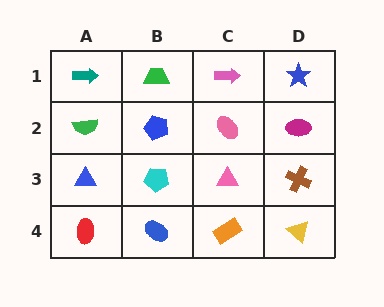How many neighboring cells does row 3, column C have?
4.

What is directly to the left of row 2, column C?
A blue pentagon.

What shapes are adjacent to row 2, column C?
A pink arrow (row 1, column C), a pink triangle (row 3, column C), a blue pentagon (row 2, column B), a magenta ellipse (row 2, column D).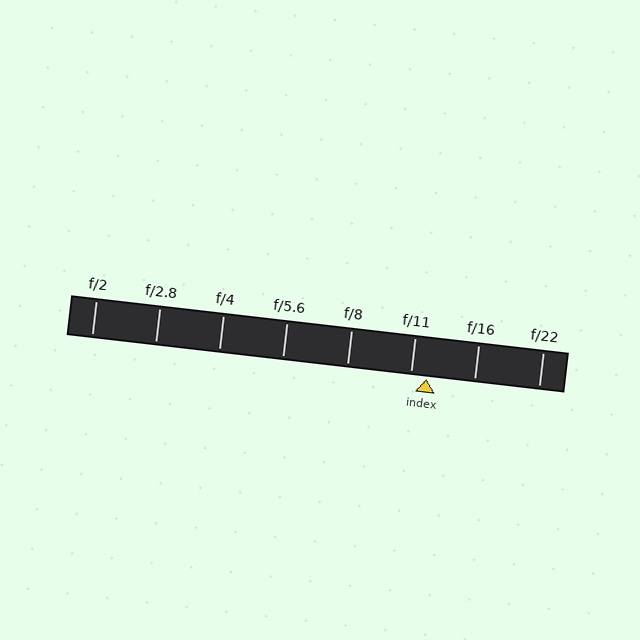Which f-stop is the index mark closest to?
The index mark is closest to f/11.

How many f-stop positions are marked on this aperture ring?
There are 8 f-stop positions marked.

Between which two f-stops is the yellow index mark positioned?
The index mark is between f/11 and f/16.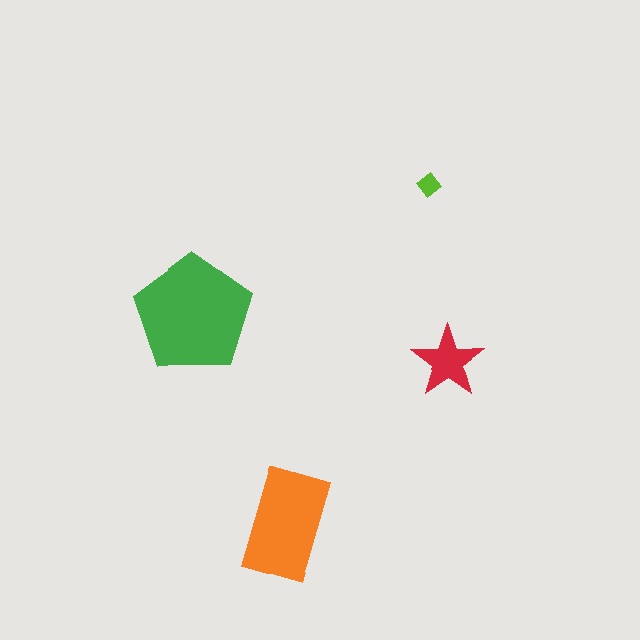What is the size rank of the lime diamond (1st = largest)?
4th.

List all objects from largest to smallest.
The green pentagon, the orange rectangle, the red star, the lime diamond.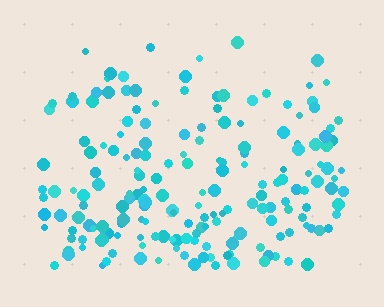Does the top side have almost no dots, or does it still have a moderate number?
Still a moderate number, just noticeably fewer than the bottom.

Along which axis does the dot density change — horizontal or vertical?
Vertical.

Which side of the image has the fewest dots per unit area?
The top.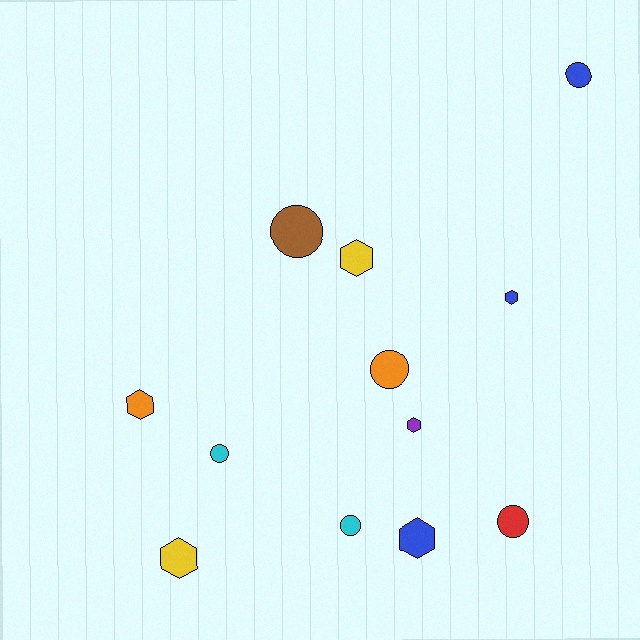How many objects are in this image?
There are 12 objects.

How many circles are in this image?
There are 6 circles.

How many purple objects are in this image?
There is 1 purple object.